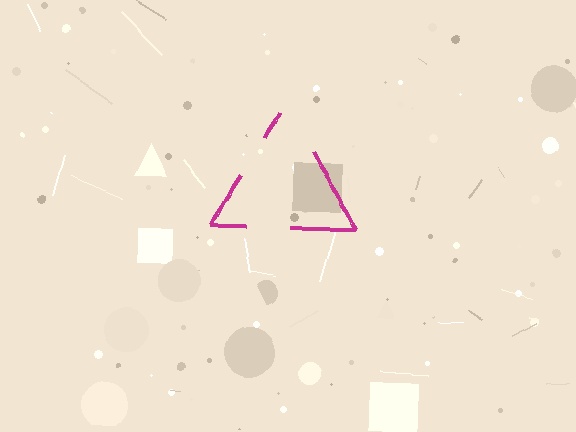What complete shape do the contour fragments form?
The contour fragments form a triangle.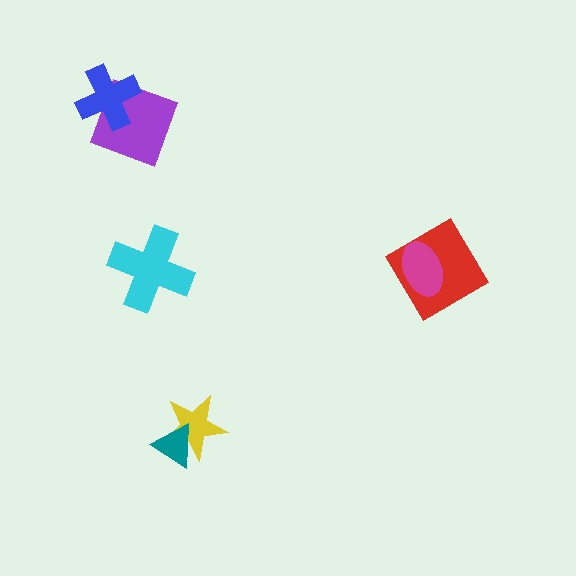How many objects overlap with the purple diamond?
1 object overlaps with the purple diamond.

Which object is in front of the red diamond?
The magenta ellipse is in front of the red diamond.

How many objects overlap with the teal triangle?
1 object overlaps with the teal triangle.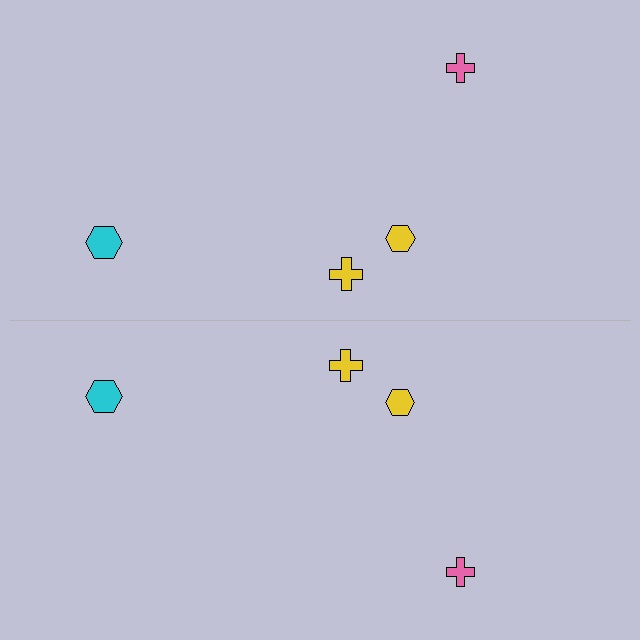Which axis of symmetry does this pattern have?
The pattern has a horizontal axis of symmetry running through the center of the image.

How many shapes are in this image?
There are 8 shapes in this image.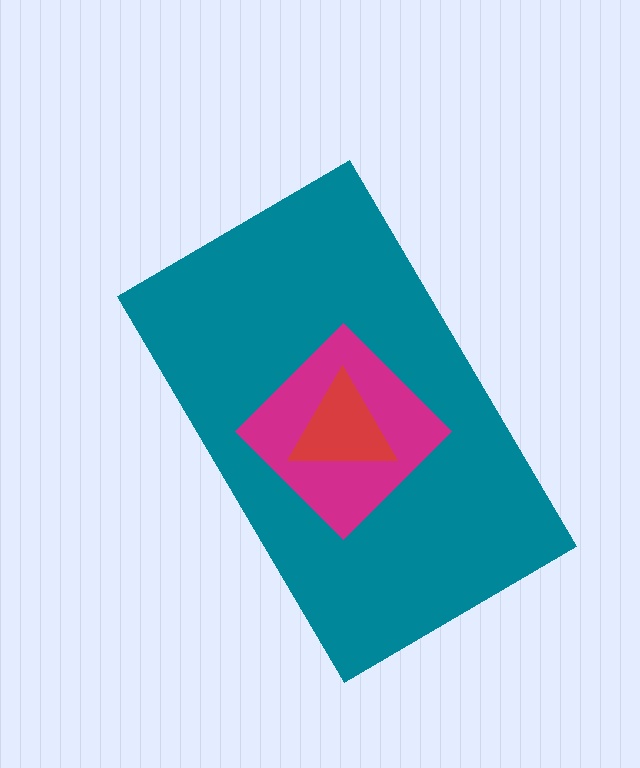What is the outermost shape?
The teal rectangle.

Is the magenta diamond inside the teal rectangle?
Yes.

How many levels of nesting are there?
3.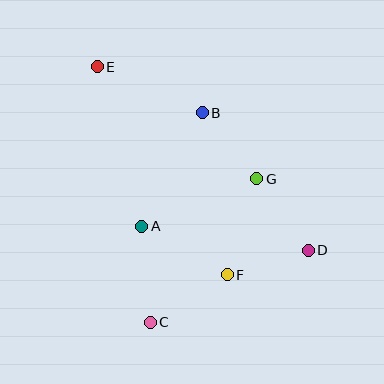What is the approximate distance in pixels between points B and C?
The distance between B and C is approximately 216 pixels.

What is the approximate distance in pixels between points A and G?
The distance between A and G is approximately 124 pixels.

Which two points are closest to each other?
Points D and F are closest to each other.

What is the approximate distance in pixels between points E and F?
The distance between E and F is approximately 245 pixels.